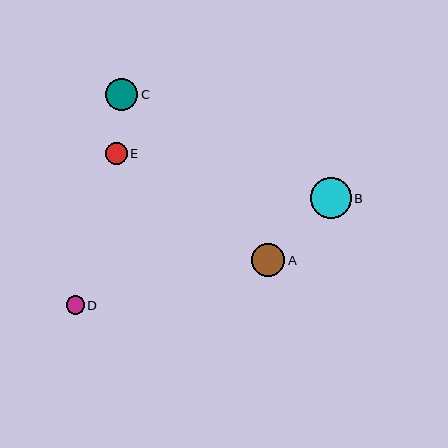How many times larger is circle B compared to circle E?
Circle B is approximately 1.9 times the size of circle E.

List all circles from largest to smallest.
From largest to smallest: B, A, C, E, D.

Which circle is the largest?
Circle B is the largest with a size of approximately 41 pixels.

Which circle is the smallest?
Circle D is the smallest with a size of approximately 18 pixels.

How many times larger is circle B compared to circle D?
Circle B is approximately 2.3 times the size of circle D.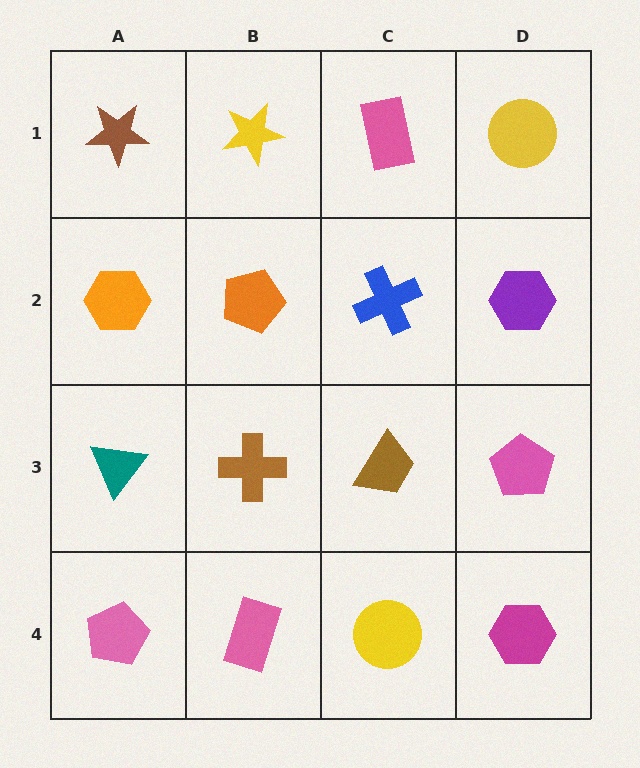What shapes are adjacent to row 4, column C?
A brown trapezoid (row 3, column C), a pink rectangle (row 4, column B), a magenta hexagon (row 4, column D).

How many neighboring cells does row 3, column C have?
4.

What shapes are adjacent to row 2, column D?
A yellow circle (row 1, column D), a pink pentagon (row 3, column D), a blue cross (row 2, column C).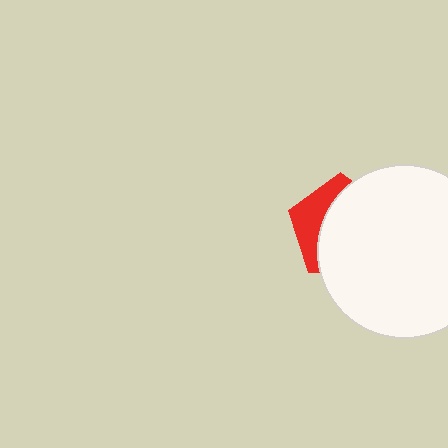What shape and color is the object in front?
The object in front is a white circle.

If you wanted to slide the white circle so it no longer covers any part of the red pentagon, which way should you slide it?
Slide it right — that is the most direct way to separate the two shapes.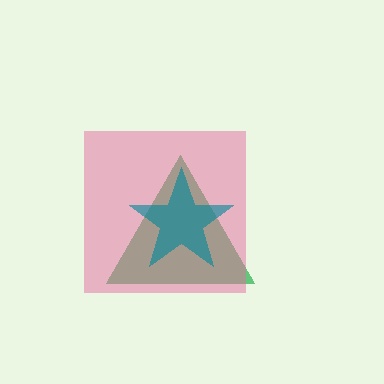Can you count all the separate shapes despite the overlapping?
Yes, there are 3 separate shapes.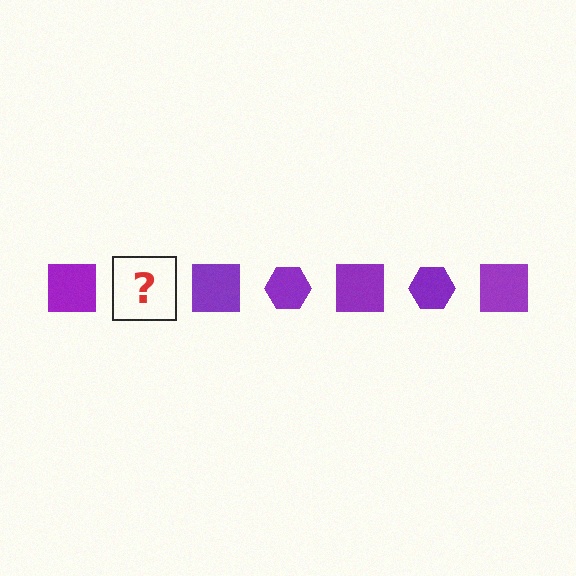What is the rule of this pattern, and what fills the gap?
The rule is that the pattern cycles through square, hexagon shapes in purple. The gap should be filled with a purple hexagon.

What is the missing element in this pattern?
The missing element is a purple hexagon.